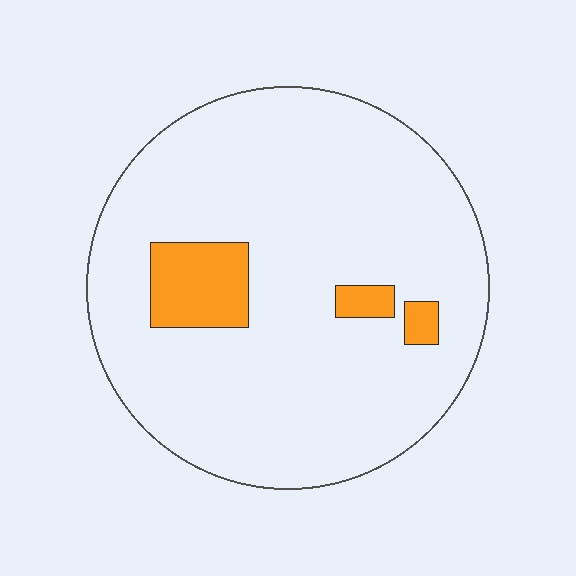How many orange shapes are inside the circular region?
3.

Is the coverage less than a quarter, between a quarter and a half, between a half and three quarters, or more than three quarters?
Less than a quarter.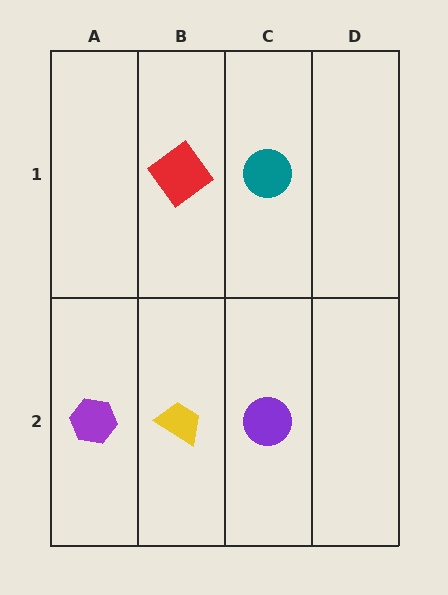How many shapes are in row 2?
3 shapes.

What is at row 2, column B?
A yellow trapezoid.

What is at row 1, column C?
A teal circle.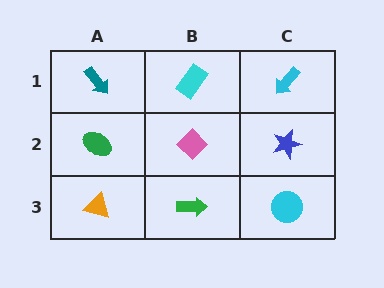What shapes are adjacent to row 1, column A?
A green ellipse (row 2, column A), a cyan rectangle (row 1, column B).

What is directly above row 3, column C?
A blue star.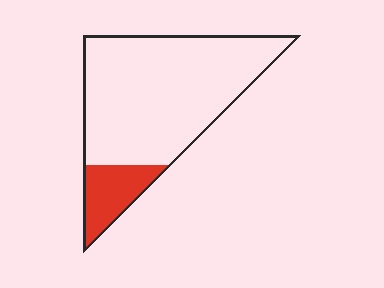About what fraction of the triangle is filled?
About one sixth (1/6).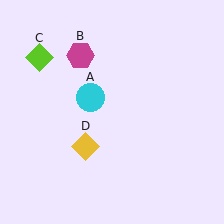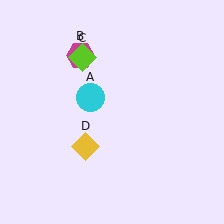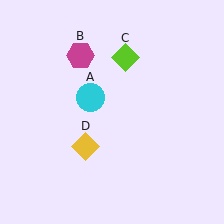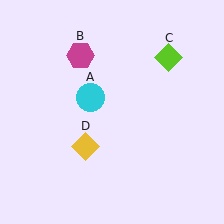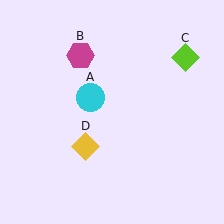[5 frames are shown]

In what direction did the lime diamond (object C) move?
The lime diamond (object C) moved right.